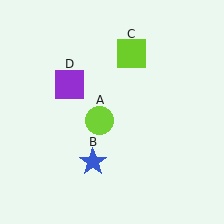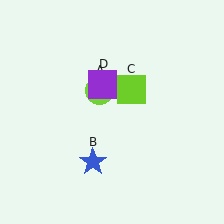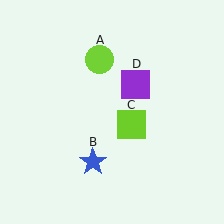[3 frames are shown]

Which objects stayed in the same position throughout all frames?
Blue star (object B) remained stationary.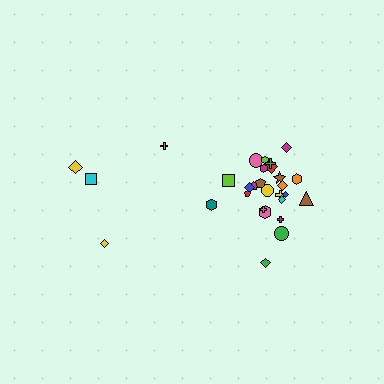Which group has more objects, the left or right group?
The right group.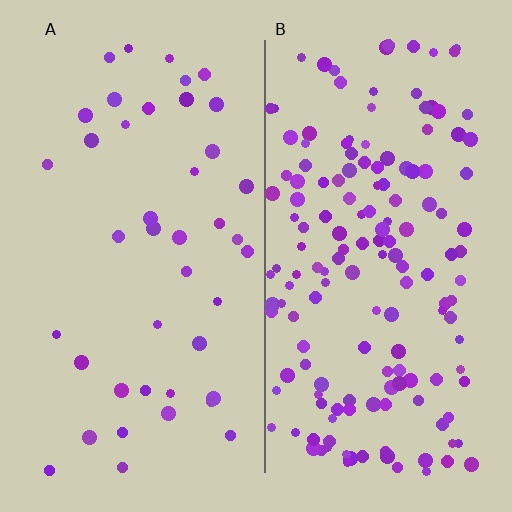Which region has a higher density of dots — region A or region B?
B (the right).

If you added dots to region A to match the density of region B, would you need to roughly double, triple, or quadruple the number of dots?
Approximately quadruple.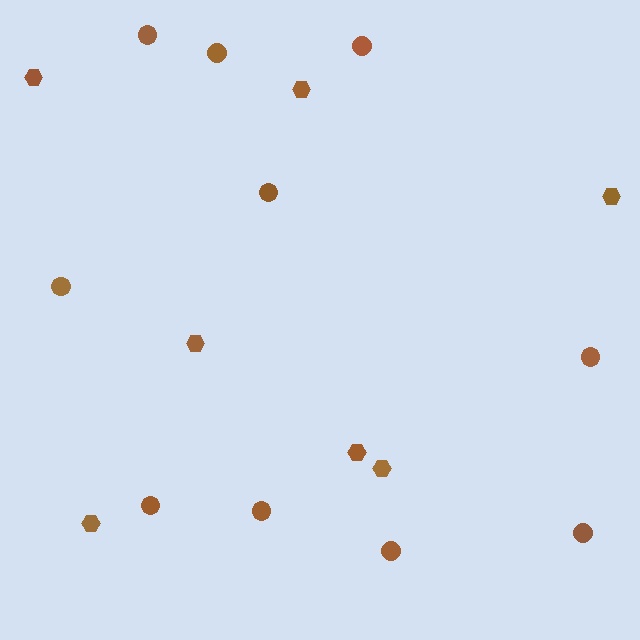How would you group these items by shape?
There are 2 groups: one group of circles (10) and one group of hexagons (7).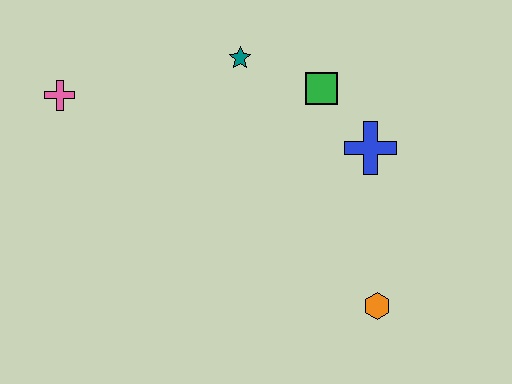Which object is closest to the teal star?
The green square is closest to the teal star.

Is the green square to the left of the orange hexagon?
Yes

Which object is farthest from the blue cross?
The pink cross is farthest from the blue cross.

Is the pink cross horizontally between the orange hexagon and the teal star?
No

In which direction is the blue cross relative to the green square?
The blue cross is below the green square.